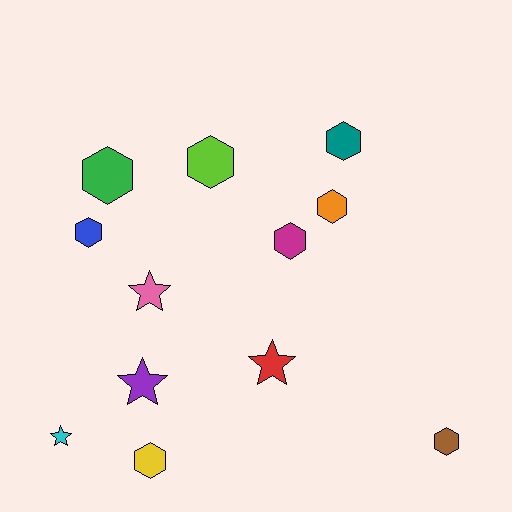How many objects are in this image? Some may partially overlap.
There are 12 objects.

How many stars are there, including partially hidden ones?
There are 4 stars.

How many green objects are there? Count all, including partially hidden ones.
There is 1 green object.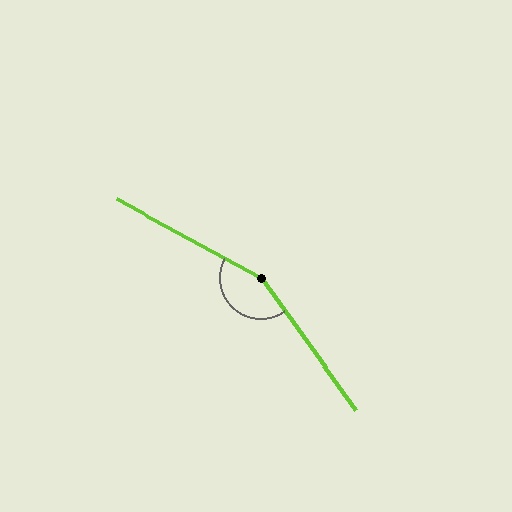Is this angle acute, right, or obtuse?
It is obtuse.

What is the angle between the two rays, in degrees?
Approximately 154 degrees.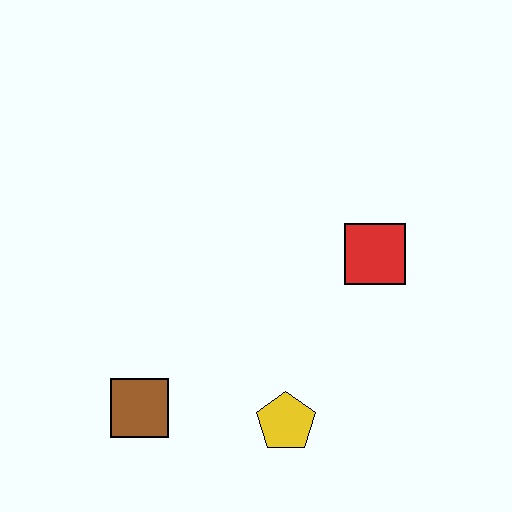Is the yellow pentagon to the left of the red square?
Yes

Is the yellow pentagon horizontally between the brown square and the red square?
Yes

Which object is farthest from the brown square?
The red square is farthest from the brown square.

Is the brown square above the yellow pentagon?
Yes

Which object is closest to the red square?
The yellow pentagon is closest to the red square.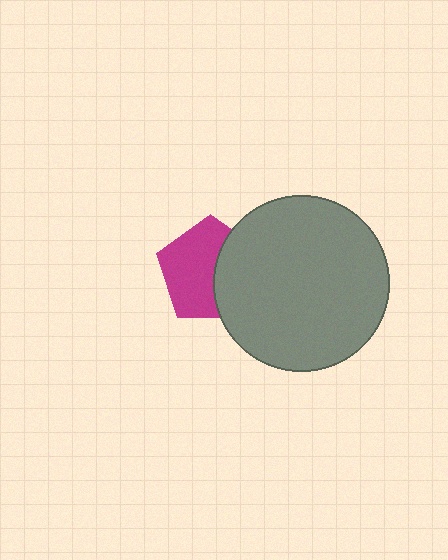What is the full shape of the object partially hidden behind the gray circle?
The partially hidden object is a magenta pentagon.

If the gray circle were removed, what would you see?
You would see the complete magenta pentagon.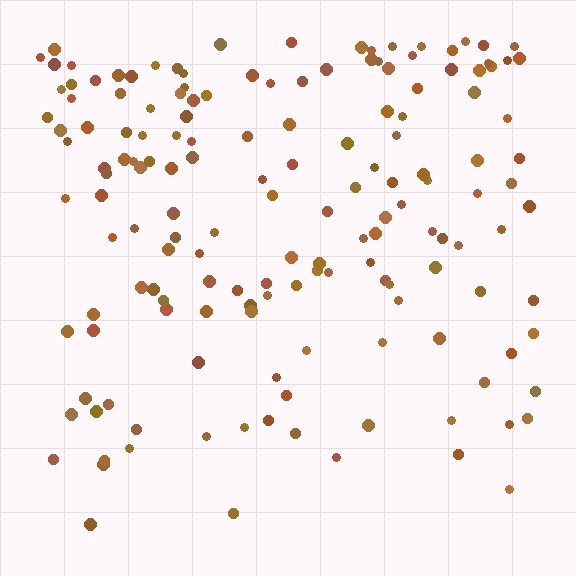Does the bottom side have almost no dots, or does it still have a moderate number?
Still a moderate number, just noticeably fewer than the top.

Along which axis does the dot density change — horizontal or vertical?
Vertical.